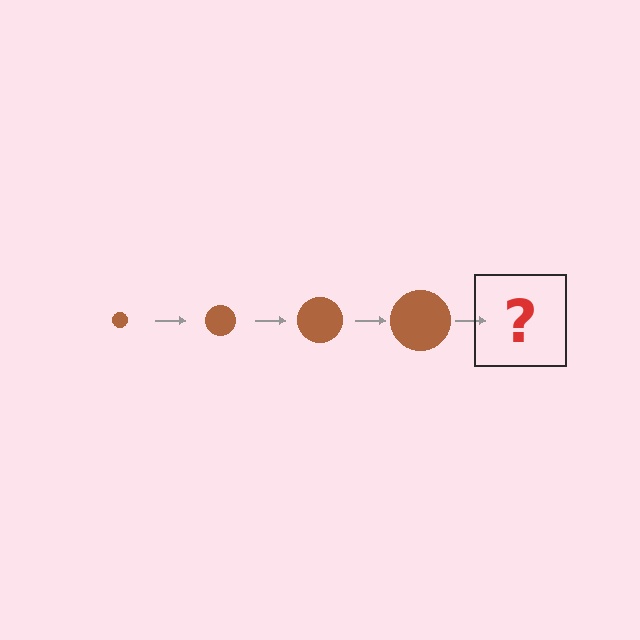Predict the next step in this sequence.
The next step is a brown circle, larger than the previous one.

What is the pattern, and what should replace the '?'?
The pattern is that the circle gets progressively larger each step. The '?' should be a brown circle, larger than the previous one.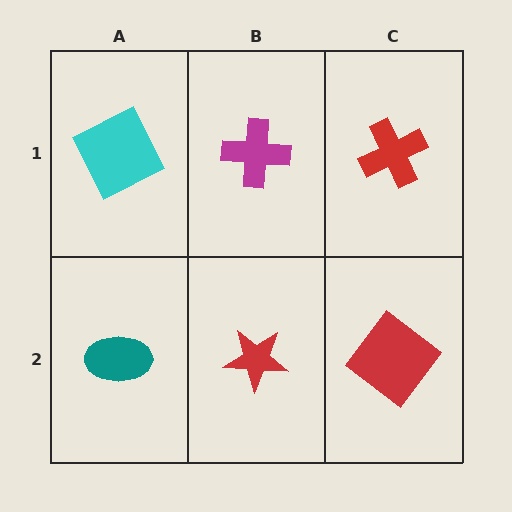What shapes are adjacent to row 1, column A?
A teal ellipse (row 2, column A), a magenta cross (row 1, column B).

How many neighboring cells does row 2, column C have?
2.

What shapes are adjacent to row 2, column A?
A cyan square (row 1, column A), a red star (row 2, column B).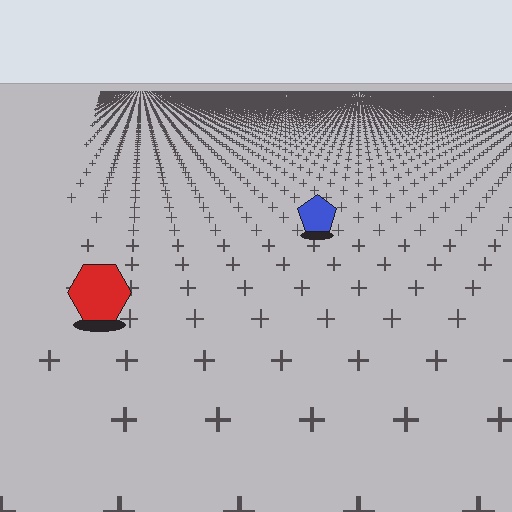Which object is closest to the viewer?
The red hexagon is closest. The texture marks near it are larger and more spread out.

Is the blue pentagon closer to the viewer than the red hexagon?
No. The red hexagon is closer — you can tell from the texture gradient: the ground texture is coarser near it.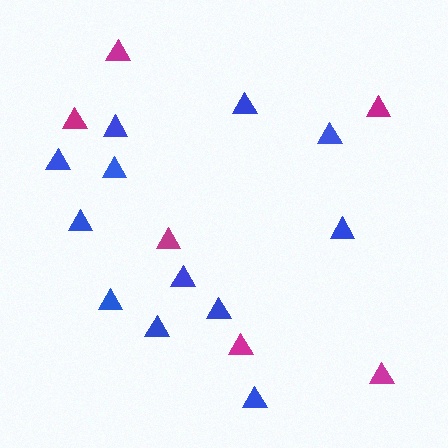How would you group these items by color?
There are 2 groups: one group of blue triangles (12) and one group of magenta triangles (6).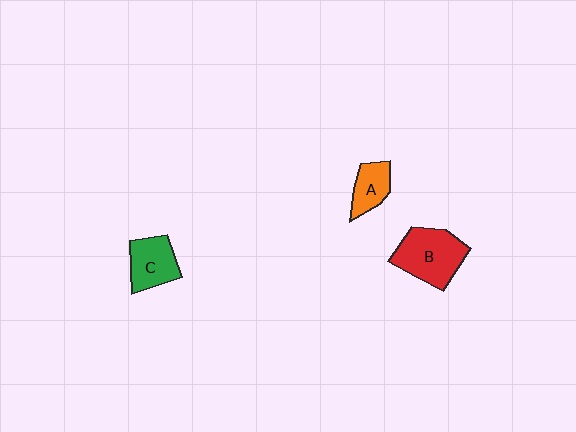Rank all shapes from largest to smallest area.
From largest to smallest: B (red), C (green), A (orange).